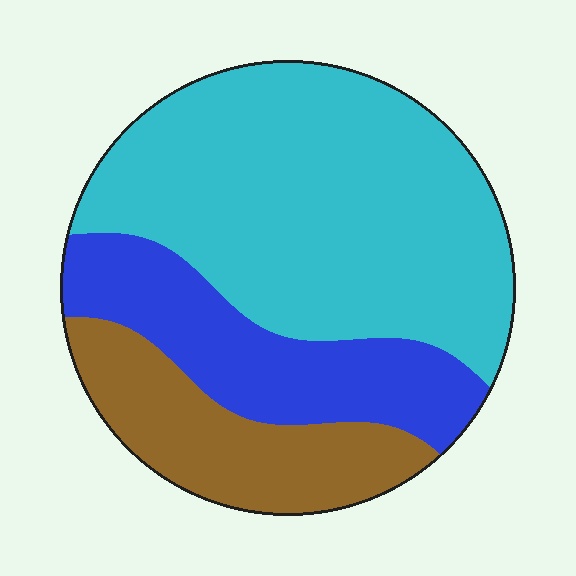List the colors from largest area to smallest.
From largest to smallest: cyan, blue, brown.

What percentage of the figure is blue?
Blue covers about 25% of the figure.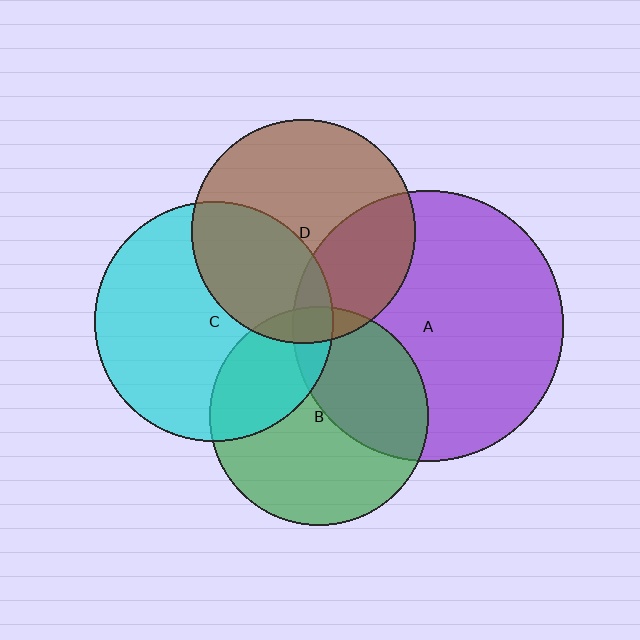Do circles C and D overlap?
Yes.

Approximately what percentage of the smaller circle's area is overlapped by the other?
Approximately 35%.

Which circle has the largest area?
Circle A (purple).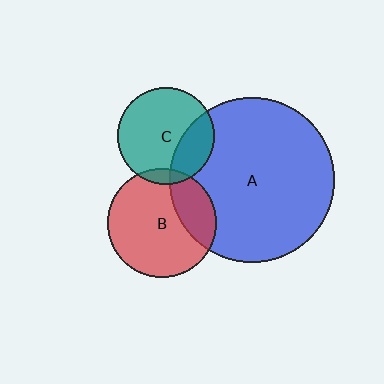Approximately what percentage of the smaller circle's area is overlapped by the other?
Approximately 10%.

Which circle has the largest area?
Circle A (blue).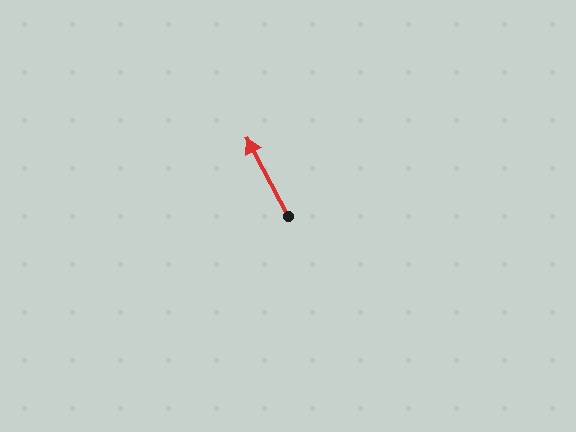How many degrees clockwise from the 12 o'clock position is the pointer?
Approximately 332 degrees.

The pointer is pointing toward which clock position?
Roughly 11 o'clock.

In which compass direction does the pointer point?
Northwest.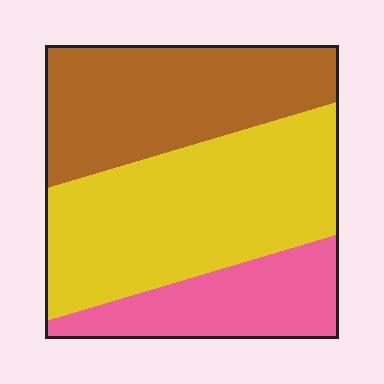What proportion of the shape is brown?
Brown covers 34% of the shape.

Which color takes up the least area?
Pink, at roughly 20%.